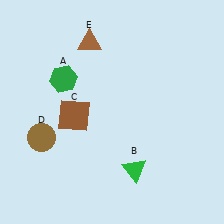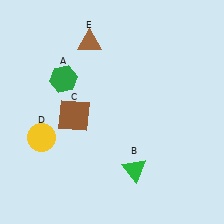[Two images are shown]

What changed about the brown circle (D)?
In Image 1, D is brown. In Image 2, it changed to yellow.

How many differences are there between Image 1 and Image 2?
There is 1 difference between the two images.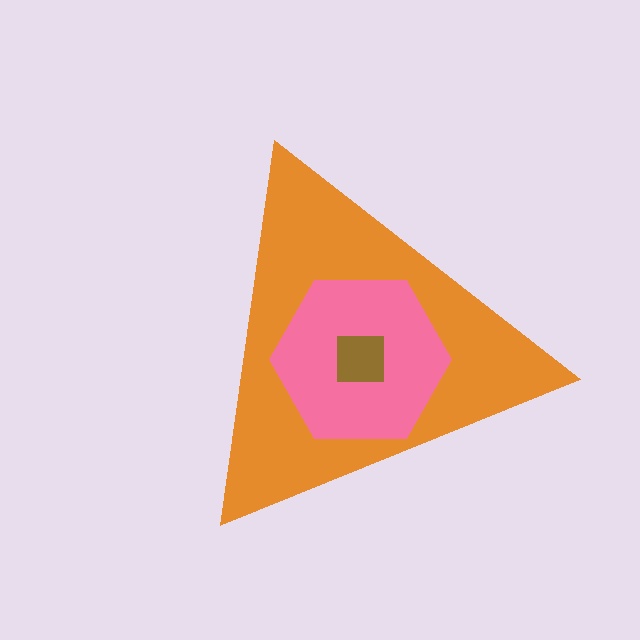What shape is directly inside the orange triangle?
The pink hexagon.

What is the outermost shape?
The orange triangle.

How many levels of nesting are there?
3.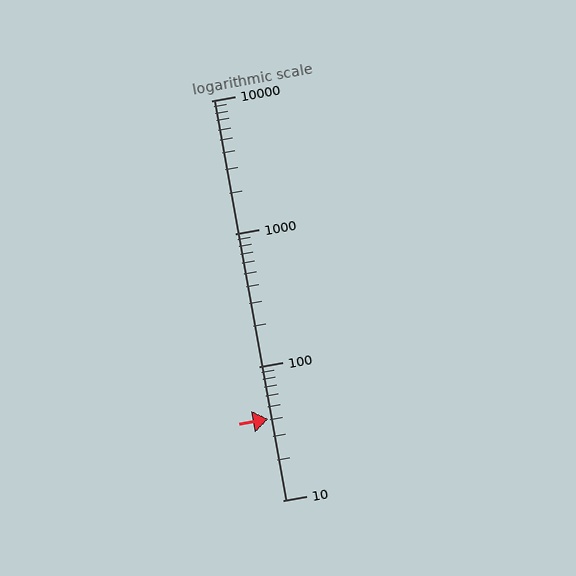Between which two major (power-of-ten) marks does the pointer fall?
The pointer is between 10 and 100.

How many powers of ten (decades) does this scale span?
The scale spans 3 decades, from 10 to 10000.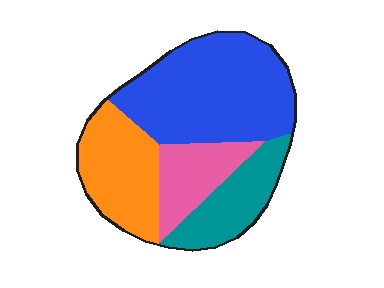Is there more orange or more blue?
Blue.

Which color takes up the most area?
Blue, at roughly 45%.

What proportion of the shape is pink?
Pink covers about 15% of the shape.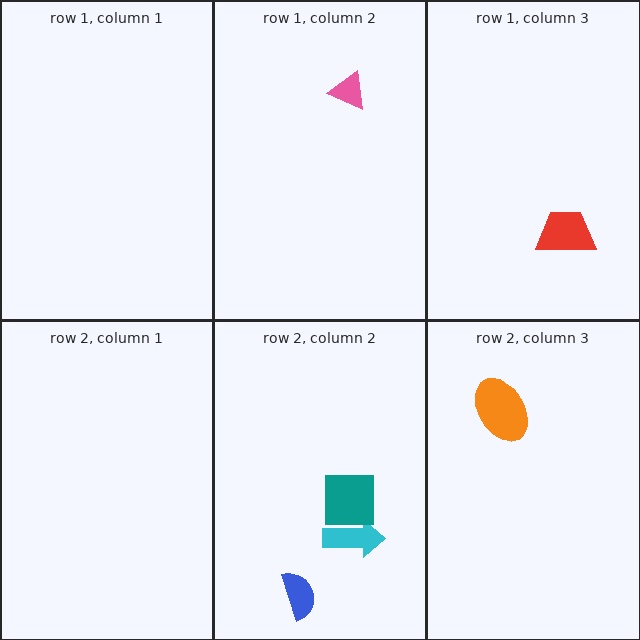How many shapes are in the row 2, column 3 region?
1.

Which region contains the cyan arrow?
The row 2, column 2 region.